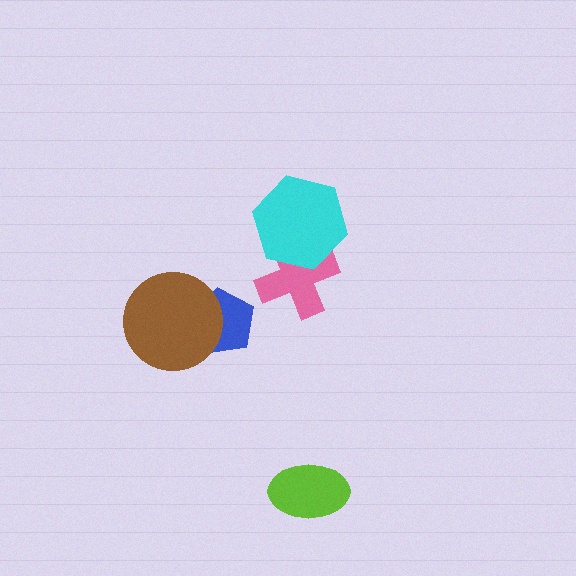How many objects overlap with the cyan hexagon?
1 object overlaps with the cyan hexagon.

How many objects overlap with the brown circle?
1 object overlaps with the brown circle.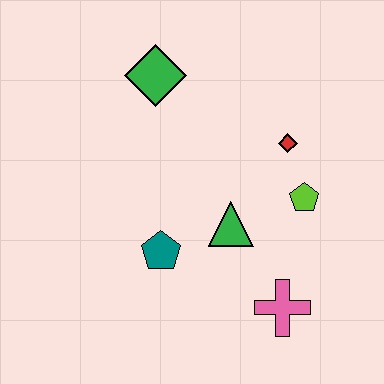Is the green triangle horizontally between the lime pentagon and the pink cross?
No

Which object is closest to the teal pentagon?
The green triangle is closest to the teal pentagon.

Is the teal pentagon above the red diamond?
No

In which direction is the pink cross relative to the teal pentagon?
The pink cross is to the right of the teal pentagon.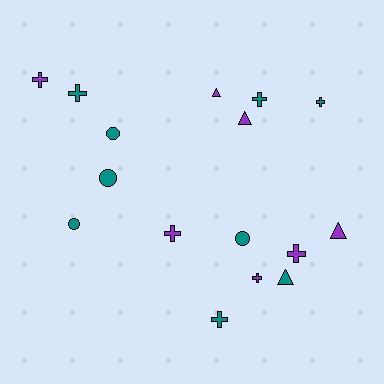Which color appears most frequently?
Teal, with 9 objects.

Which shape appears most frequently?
Cross, with 8 objects.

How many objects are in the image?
There are 16 objects.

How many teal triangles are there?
There is 1 teal triangle.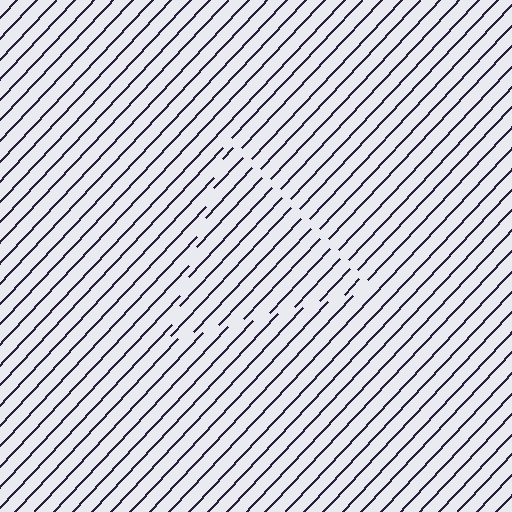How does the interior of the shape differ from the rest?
The interior of the shape contains the same grating, shifted by half a period — the contour is defined by the phase discontinuity where line-ends from the inner and outer gratings abut.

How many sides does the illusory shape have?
3 sides — the line-ends trace a triangle.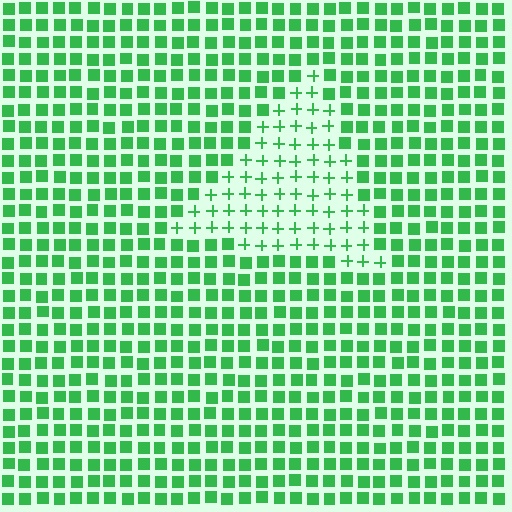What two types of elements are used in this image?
The image uses plus signs inside the triangle region and squares outside it.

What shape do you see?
I see a triangle.